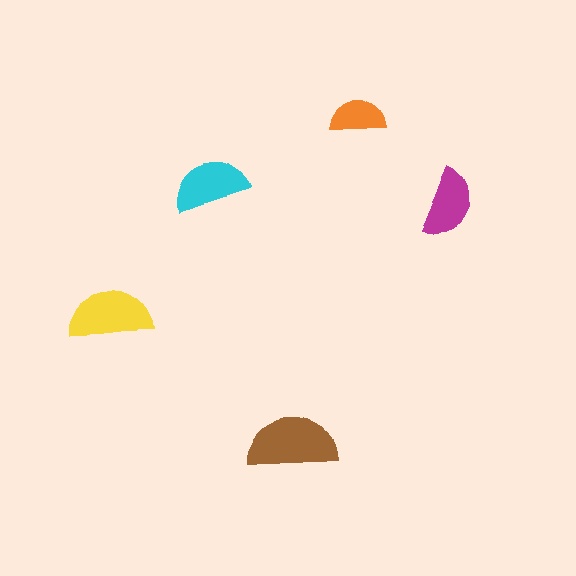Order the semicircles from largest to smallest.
the brown one, the yellow one, the cyan one, the magenta one, the orange one.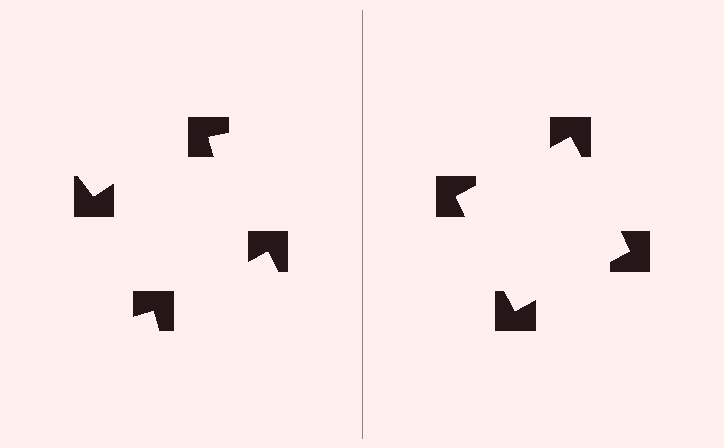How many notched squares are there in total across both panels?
8 — 4 on each side.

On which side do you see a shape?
An illusory square appears on the right side. On the left side the wedge cuts are rotated, so no coherent shape forms.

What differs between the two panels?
The notched squares are positioned identically on both sides; only the wedge orientations differ. On the right they align to a square; on the left they are misaligned.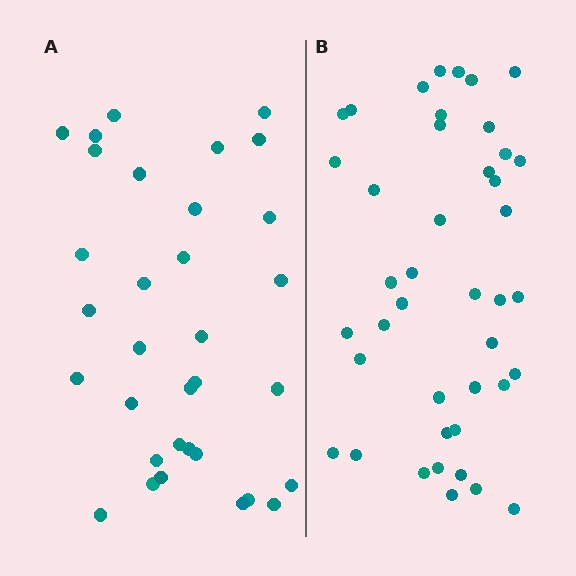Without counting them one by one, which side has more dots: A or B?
Region B (the right region) has more dots.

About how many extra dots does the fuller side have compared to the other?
Region B has roughly 8 or so more dots than region A.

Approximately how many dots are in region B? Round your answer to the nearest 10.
About 40 dots. (The exact count is 42, which rounds to 40.)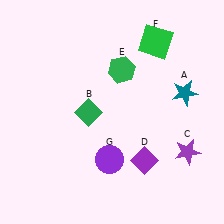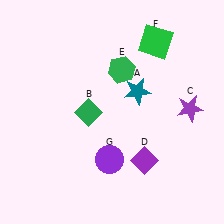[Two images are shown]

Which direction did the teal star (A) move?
The teal star (A) moved left.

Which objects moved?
The objects that moved are: the teal star (A), the purple star (C).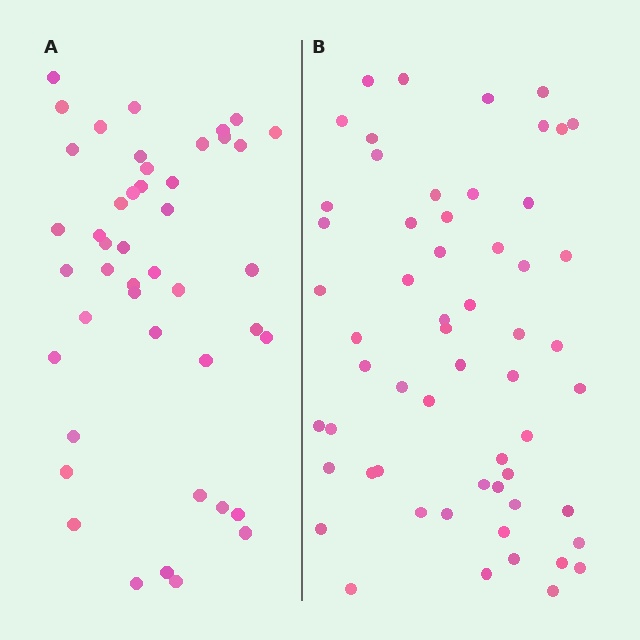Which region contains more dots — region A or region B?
Region B (the right region) has more dots.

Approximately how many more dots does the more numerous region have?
Region B has approximately 15 more dots than region A.